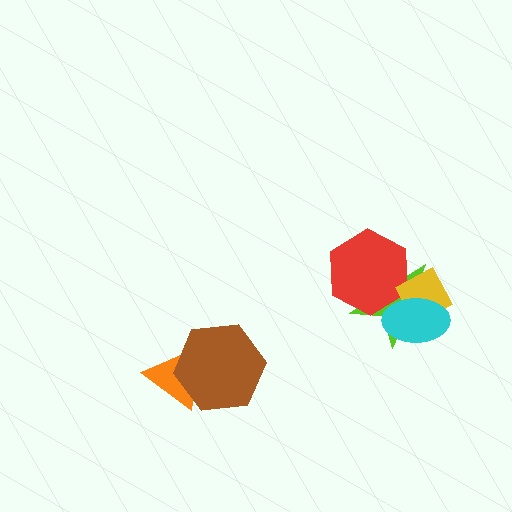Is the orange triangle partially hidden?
Yes, it is partially covered by another shape.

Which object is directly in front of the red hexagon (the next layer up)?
The yellow diamond is directly in front of the red hexagon.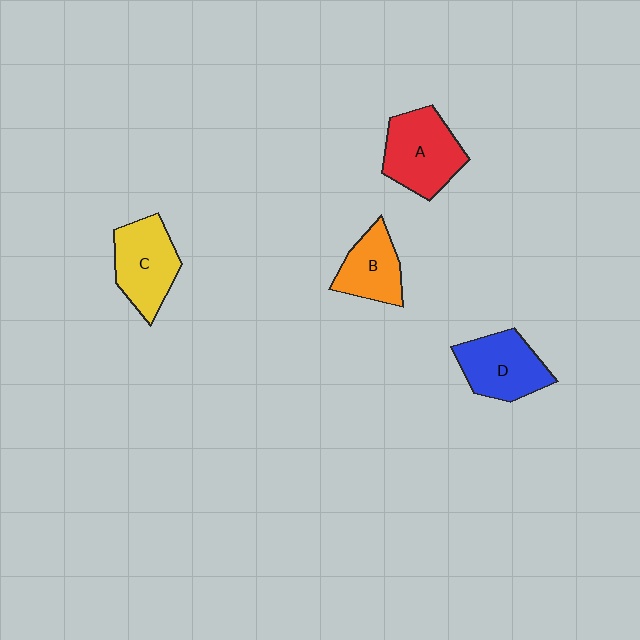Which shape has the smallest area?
Shape B (orange).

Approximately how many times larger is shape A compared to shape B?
Approximately 1.4 times.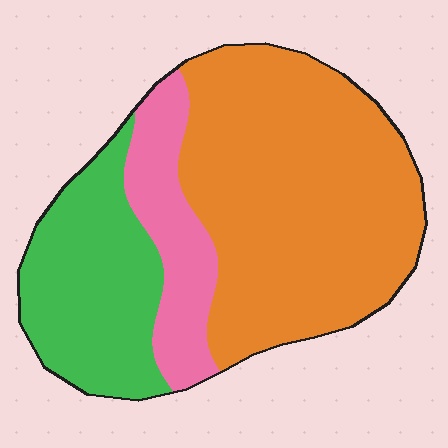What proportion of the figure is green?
Green takes up between a quarter and a half of the figure.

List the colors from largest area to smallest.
From largest to smallest: orange, green, pink.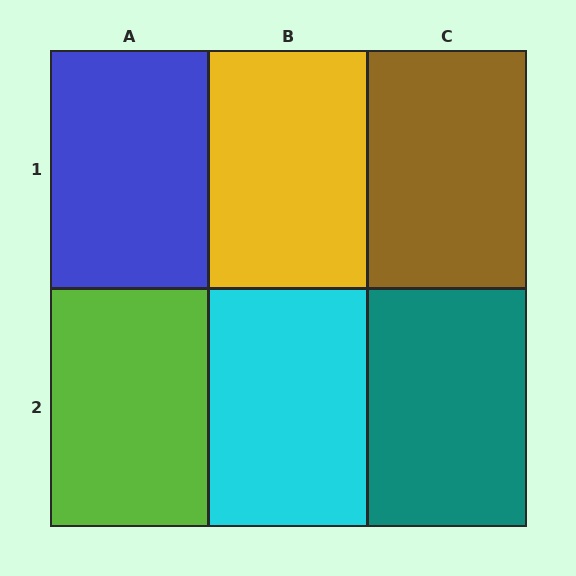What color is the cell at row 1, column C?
Brown.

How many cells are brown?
1 cell is brown.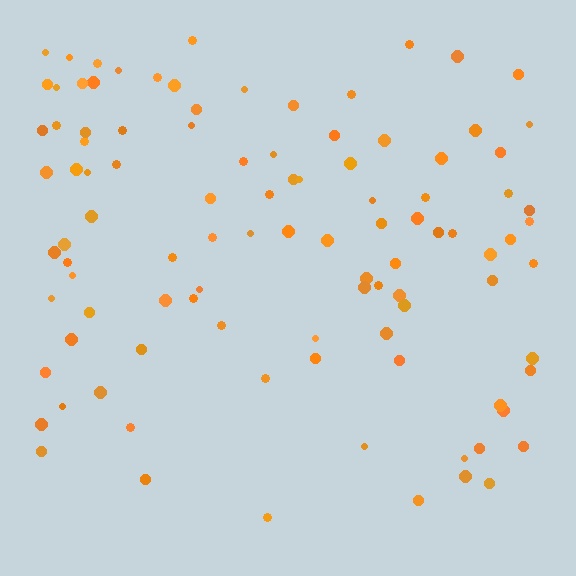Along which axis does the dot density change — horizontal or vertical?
Vertical.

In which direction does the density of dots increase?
From bottom to top, with the top side densest.